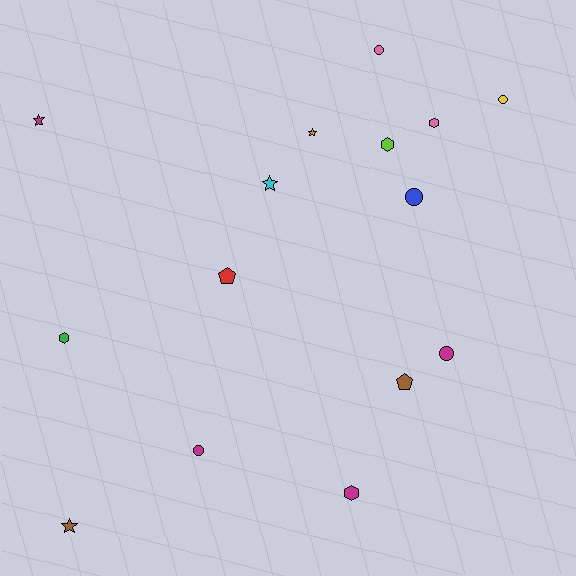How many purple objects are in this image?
There are no purple objects.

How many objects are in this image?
There are 15 objects.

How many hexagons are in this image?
There are 4 hexagons.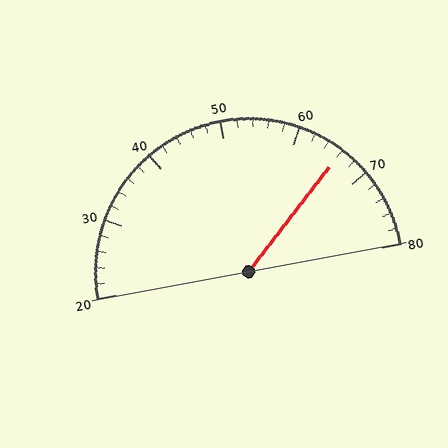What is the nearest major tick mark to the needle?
The nearest major tick mark is 70.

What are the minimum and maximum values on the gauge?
The gauge ranges from 20 to 80.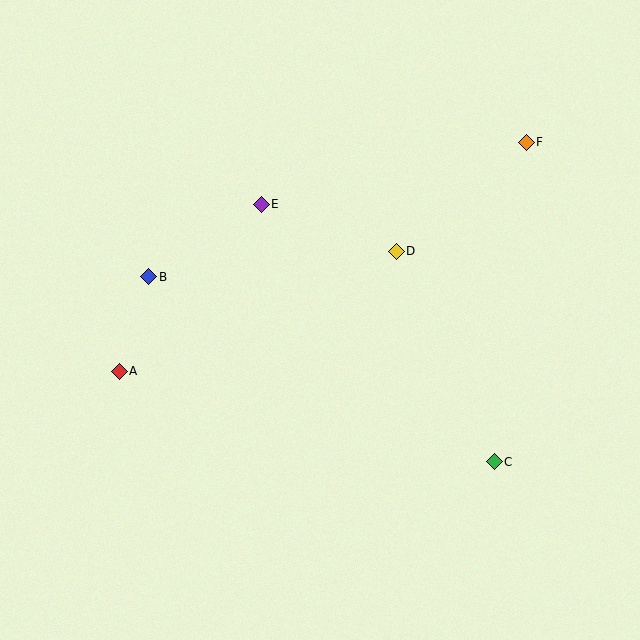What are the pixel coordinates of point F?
Point F is at (526, 142).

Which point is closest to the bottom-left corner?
Point A is closest to the bottom-left corner.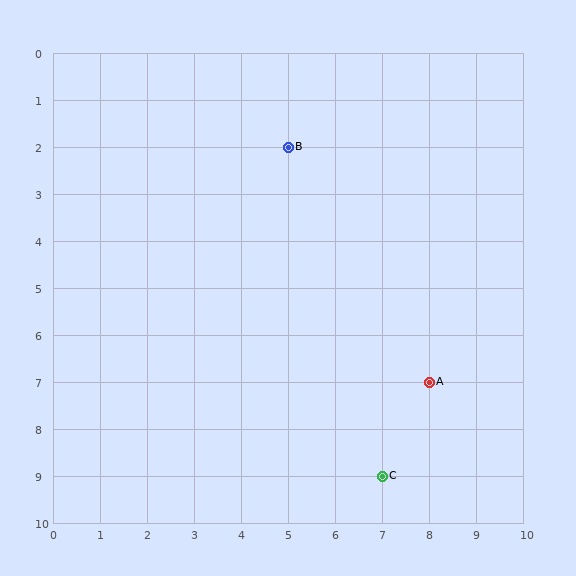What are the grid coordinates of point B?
Point B is at grid coordinates (5, 2).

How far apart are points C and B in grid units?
Points C and B are 2 columns and 7 rows apart (about 7.3 grid units diagonally).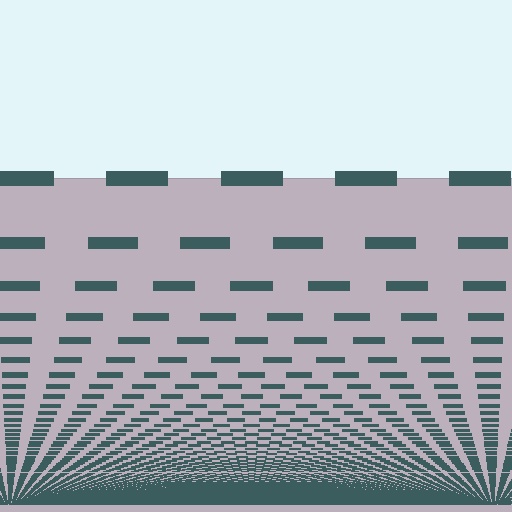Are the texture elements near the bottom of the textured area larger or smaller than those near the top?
Smaller. The gradient is inverted — elements near the bottom are smaller and denser.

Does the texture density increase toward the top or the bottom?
Density increases toward the bottom.